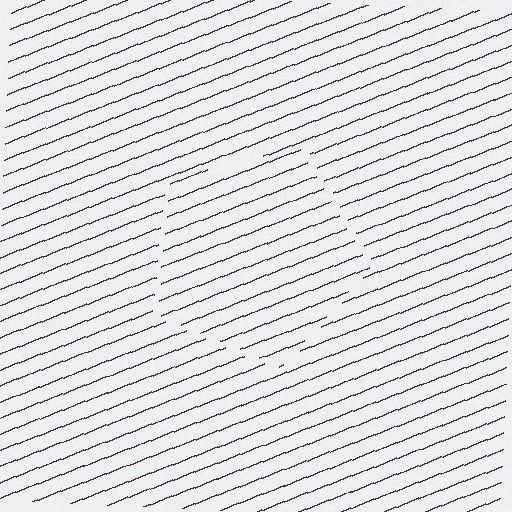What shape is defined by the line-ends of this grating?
An illusory pentagon. The interior of the shape contains the same grating, shifted by half a period — the contour is defined by the phase discontinuity where line-ends from the inner and outer gratings abut.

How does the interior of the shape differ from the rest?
The interior of the shape contains the same grating, shifted by half a period — the contour is defined by the phase discontinuity where line-ends from the inner and outer gratings abut.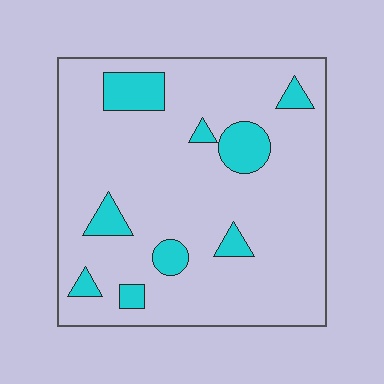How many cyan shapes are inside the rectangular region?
9.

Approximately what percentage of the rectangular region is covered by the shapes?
Approximately 15%.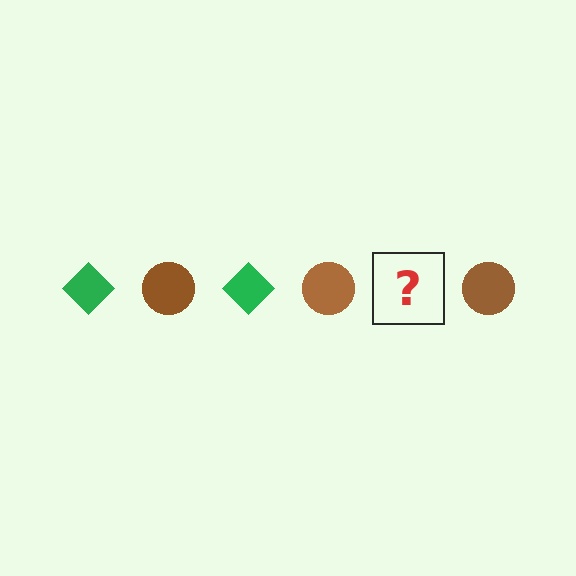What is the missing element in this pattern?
The missing element is a green diamond.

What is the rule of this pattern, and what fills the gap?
The rule is that the pattern alternates between green diamond and brown circle. The gap should be filled with a green diamond.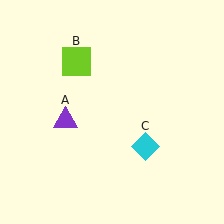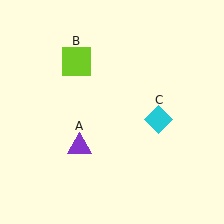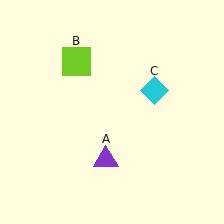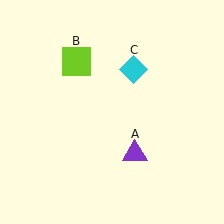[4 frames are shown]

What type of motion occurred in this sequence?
The purple triangle (object A), cyan diamond (object C) rotated counterclockwise around the center of the scene.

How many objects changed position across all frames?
2 objects changed position: purple triangle (object A), cyan diamond (object C).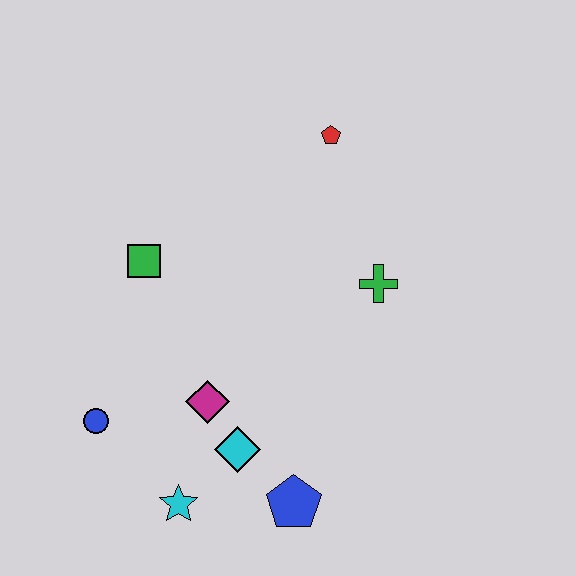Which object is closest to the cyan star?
The cyan diamond is closest to the cyan star.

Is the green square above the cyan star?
Yes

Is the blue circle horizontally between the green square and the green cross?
No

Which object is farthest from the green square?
The blue pentagon is farthest from the green square.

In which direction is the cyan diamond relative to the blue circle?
The cyan diamond is to the right of the blue circle.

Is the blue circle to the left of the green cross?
Yes